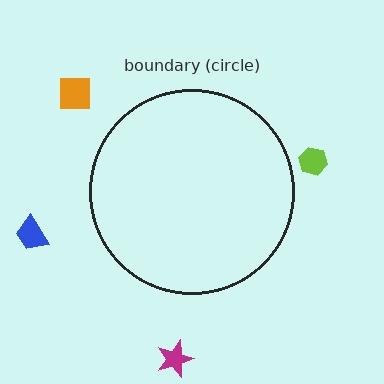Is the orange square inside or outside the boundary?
Outside.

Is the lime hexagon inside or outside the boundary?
Outside.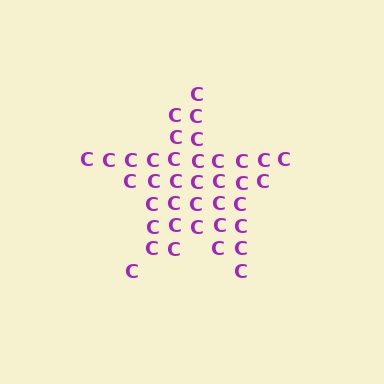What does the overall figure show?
The overall figure shows a star.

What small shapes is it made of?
It is made of small letter C's.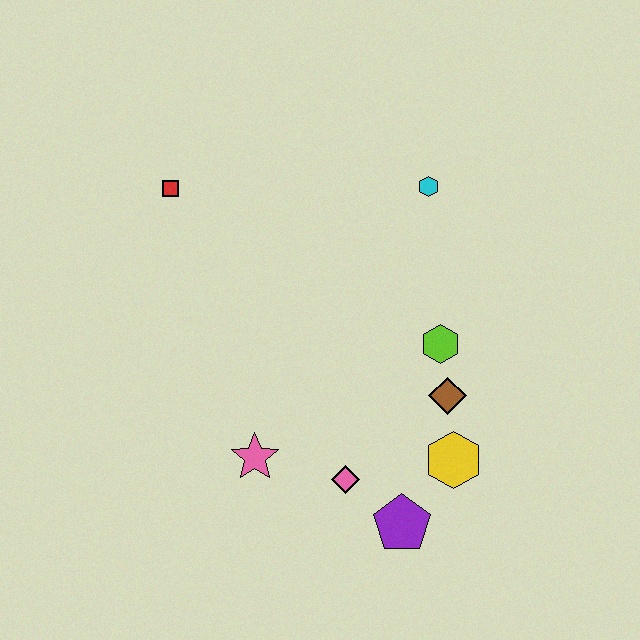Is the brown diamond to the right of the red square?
Yes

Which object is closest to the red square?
The cyan hexagon is closest to the red square.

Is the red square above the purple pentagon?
Yes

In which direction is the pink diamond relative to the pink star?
The pink diamond is to the right of the pink star.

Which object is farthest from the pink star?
The cyan hexagon is farthest from the pink star.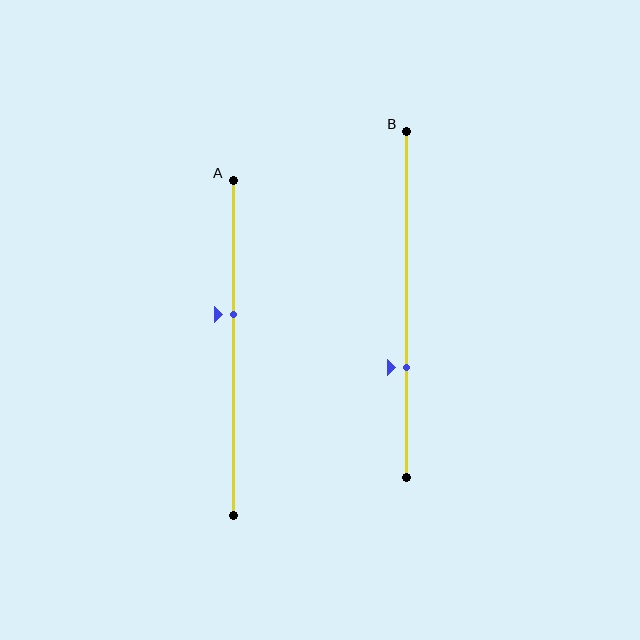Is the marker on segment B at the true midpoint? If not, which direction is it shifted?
No, the marker on segment B is shifted downward by about 18% of the segment length.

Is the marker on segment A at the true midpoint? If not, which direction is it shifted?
No, the marker on segment A is shifted upward by about 10% of the segment length.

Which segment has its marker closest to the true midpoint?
Segment A has its marker closest to the true midpoint.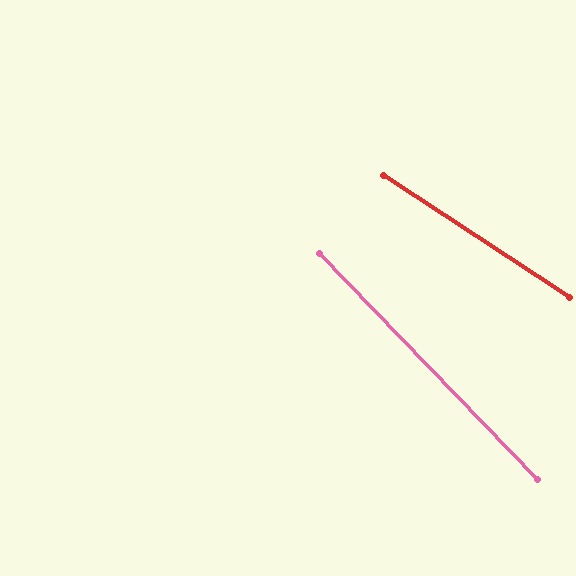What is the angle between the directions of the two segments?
Approximately 13 degrees.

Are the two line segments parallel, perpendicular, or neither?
Neither parallel nor perpendicular — they differ by about 13°.